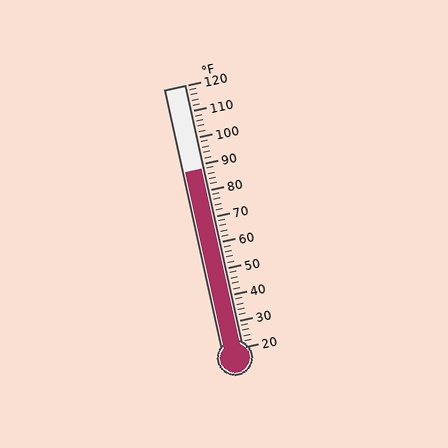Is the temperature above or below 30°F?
The temperature is above 30°F.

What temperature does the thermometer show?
The thermometer shows approximately 88°F.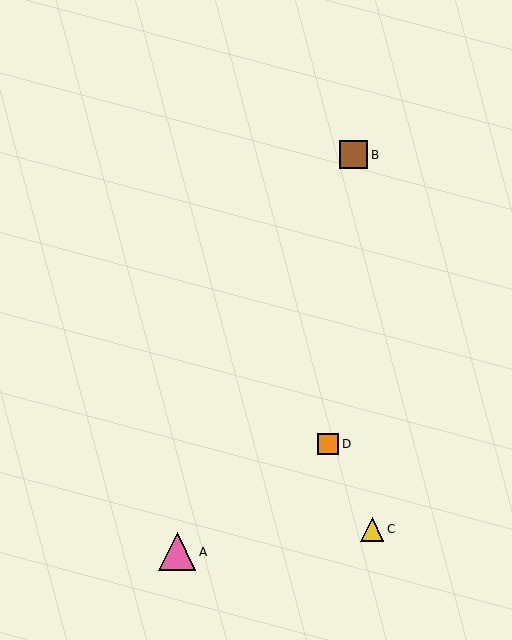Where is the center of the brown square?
The center of the brown square is at (354, 155).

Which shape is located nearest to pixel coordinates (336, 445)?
The orange square (labeled D) at (328, 444) is nearest to that location.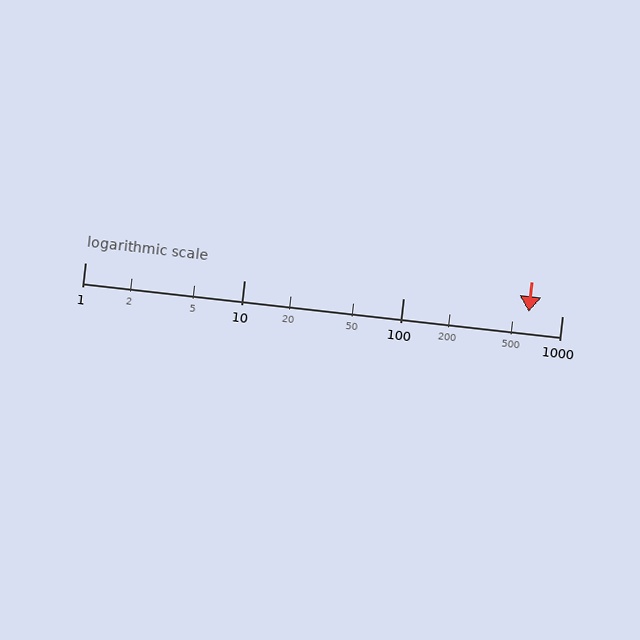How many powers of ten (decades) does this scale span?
The scale spans 3 decades, from 1 to 1000.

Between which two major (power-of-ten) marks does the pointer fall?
The pointer is between 100 and 1000.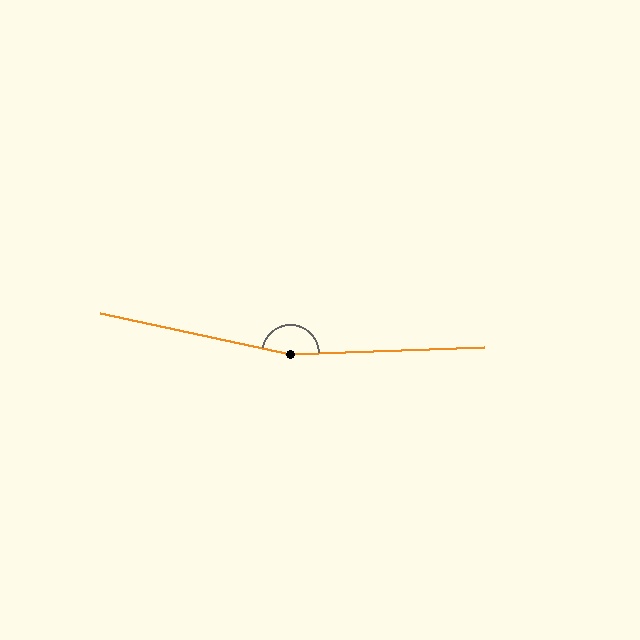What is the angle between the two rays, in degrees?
Approximately 166 degrees.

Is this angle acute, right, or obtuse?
It is obtuse.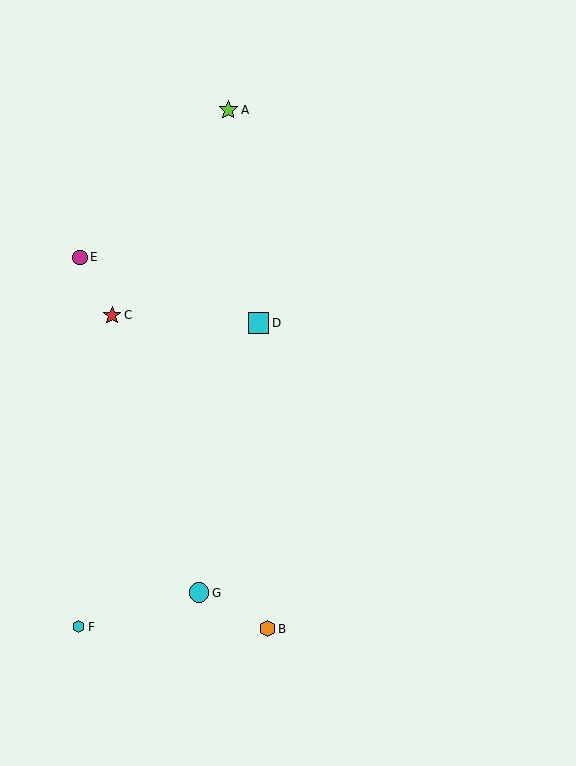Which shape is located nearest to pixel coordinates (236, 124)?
The lime star (labeled A) at (228, 110) is nearest to that location.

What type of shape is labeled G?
Shape G is a cyan circle.